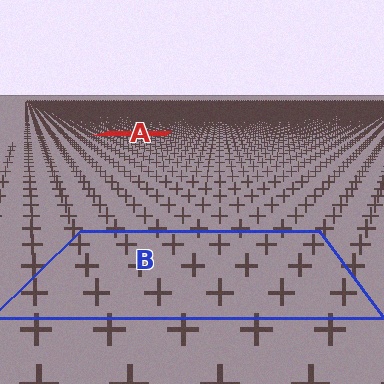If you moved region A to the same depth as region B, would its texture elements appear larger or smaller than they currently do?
They would appear larger. At a closer depth, the same texture elements are projected at a bigger on-screen size.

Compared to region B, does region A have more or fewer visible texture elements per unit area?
Region A has more texture elements per unit area — they are packed more densely because it is farther away.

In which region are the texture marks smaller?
The texture marks are smaller in region A, because it is farther away.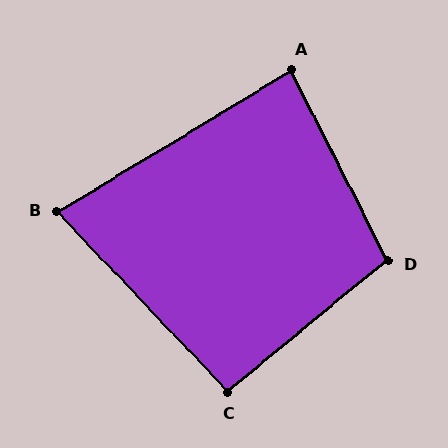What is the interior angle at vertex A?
Approximately 86 degrees (approximately right).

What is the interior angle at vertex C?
Approximately 94 degrees (approximately right).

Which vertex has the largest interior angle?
D, at approximately 103 degrees.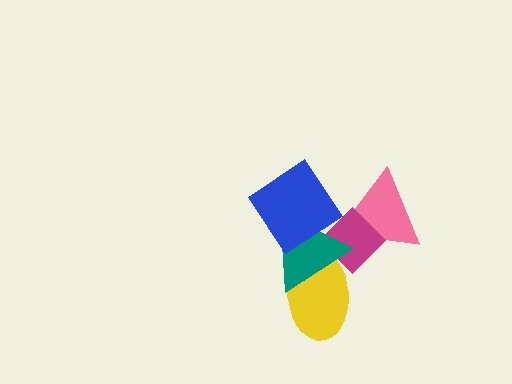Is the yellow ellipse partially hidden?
Yes, it is partially covered by another shape.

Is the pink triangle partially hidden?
Yes, it is partially covered by another shape.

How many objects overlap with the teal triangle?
4 objects overlap with the teal triangle.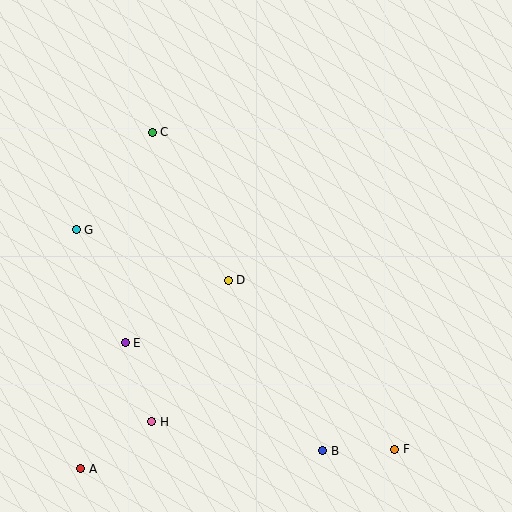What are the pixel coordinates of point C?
Point C is at (152, 132).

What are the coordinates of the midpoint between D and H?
The midpoint between D and H is at (190, 351).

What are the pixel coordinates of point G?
Point G is at (76, 230).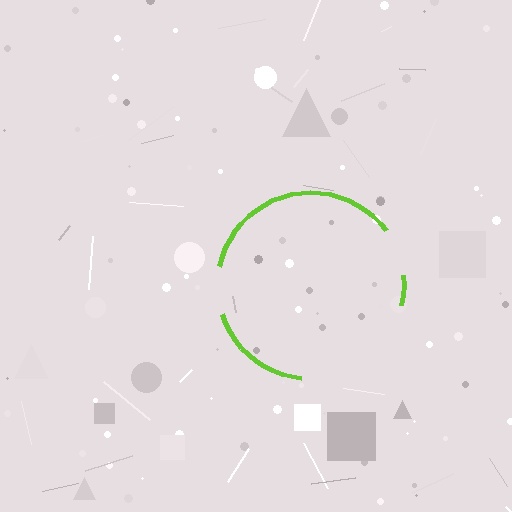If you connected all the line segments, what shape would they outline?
They would outline a circle.